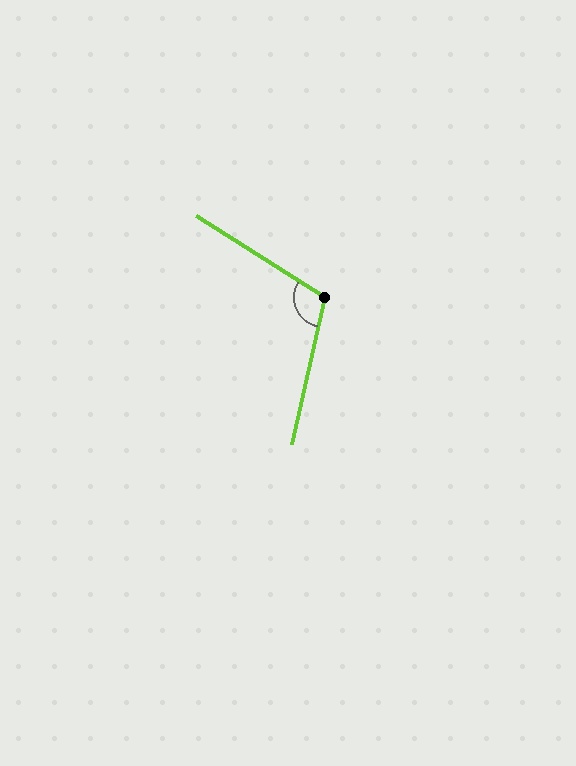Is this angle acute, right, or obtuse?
It is obtuse.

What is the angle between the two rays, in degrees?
Approximately 110 degrees.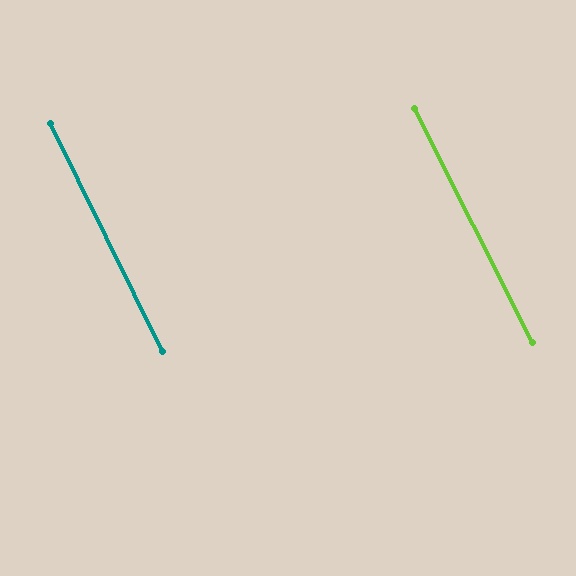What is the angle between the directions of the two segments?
Approximately 0 degrees.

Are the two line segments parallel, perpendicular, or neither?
Parallel — their directions differ by only 0.4°.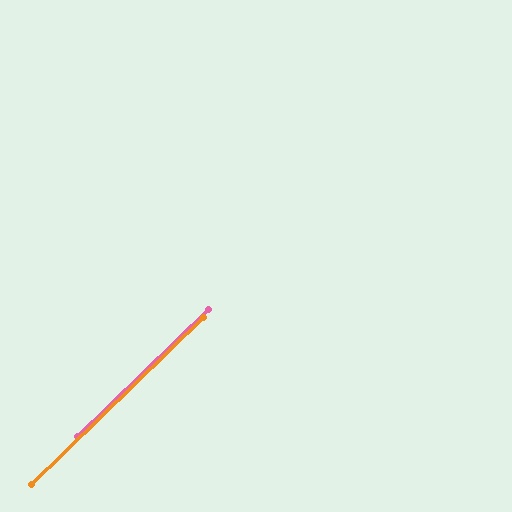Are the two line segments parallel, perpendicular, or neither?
Parallel — their directions differ by only 0.3°.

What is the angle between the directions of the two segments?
Approximately 0 degrees.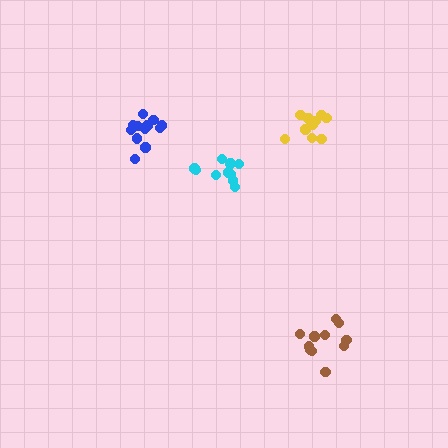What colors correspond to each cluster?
The clusters are colored: blue, yellow, brown, cyan.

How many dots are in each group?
Group 1: 12 dots, Group 2: 10 dots, Group 3: 11 dots, Group 4: 10 dots (43 total).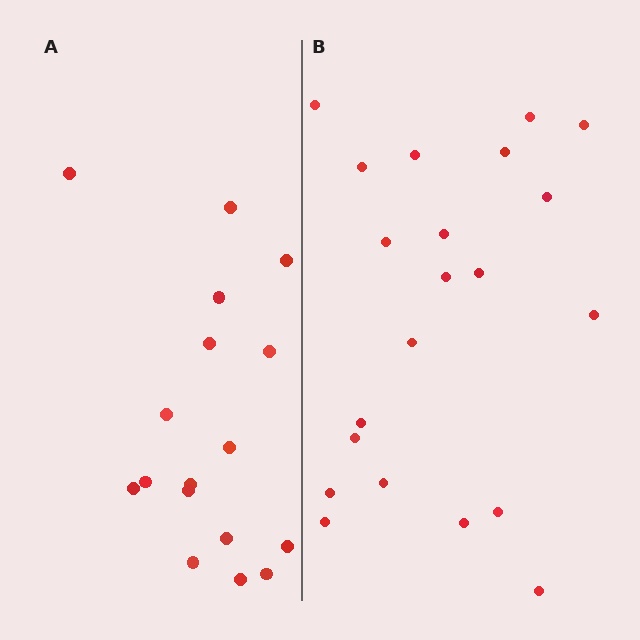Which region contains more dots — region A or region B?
Region B (the right region) has more dots.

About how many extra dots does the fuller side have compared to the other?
Region B has about 4 more dots than region A.